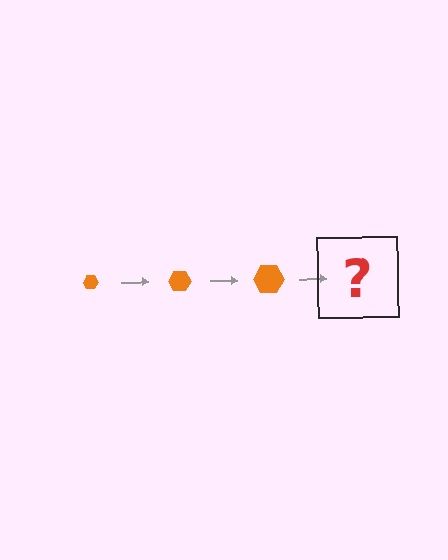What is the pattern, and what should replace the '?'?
The pattern is that the hexagon gets progressively larger each step. The '?' should be an orange hexagon, larger than the previous one.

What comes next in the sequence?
The next element should be an orange hexagon, larger than the previous one.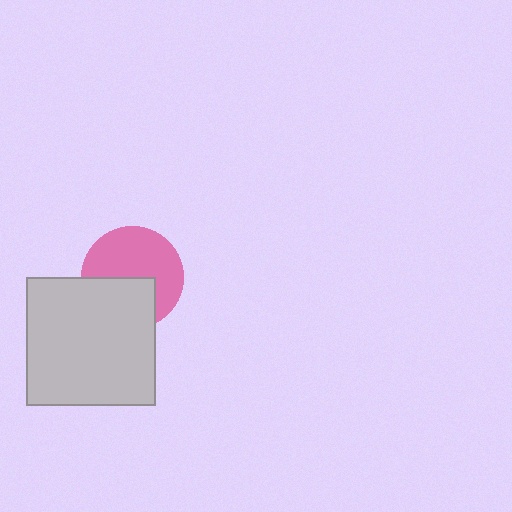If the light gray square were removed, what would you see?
You would see the complete pink circle.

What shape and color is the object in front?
The object in front is a light gray square.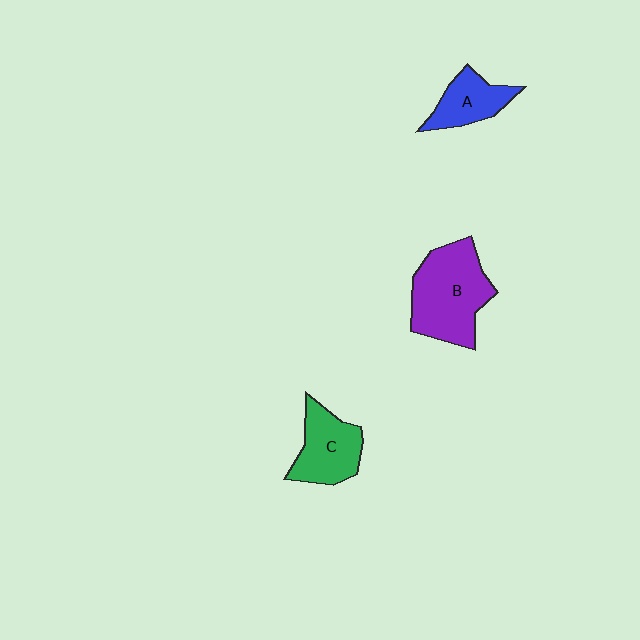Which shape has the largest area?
Shape B (purple).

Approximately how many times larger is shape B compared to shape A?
Approximately 1.9 times.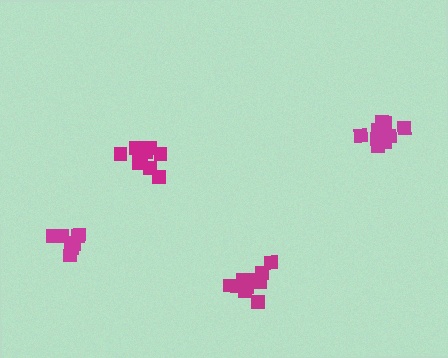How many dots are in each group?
Group 1: 12 dots, Group 2: 10 dots, Group 3: 10 dots, Group 4: 8 dots (40 total).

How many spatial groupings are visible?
There are 4 spatial groupings.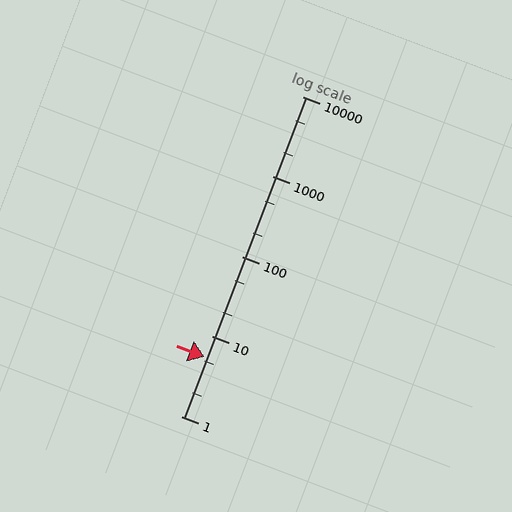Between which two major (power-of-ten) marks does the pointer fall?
The pointer is between 1 and 10.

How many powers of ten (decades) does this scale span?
The scale spans 4 decades, from 1 to 10000.